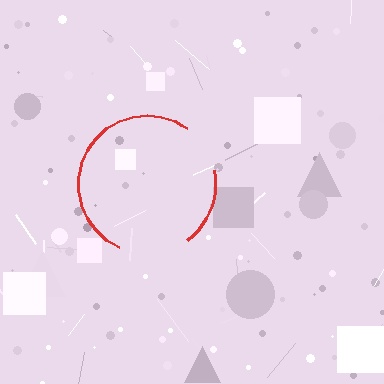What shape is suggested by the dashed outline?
The dashed outline suggests a circle.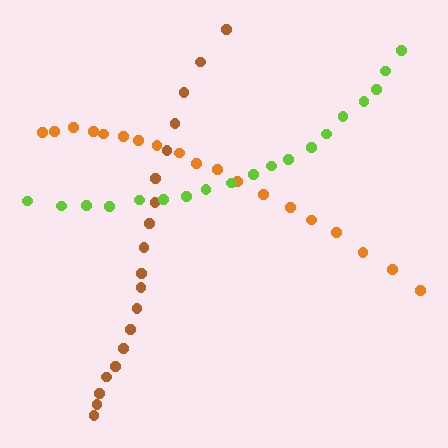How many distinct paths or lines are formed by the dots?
There are 3 distinct paths.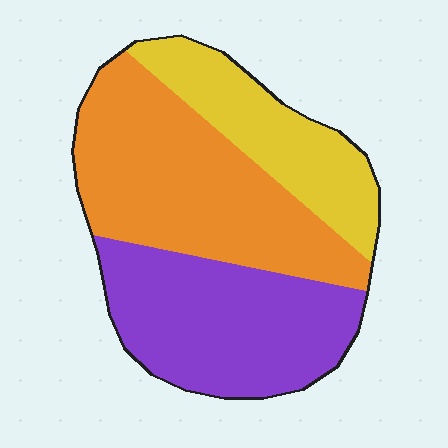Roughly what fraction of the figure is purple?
Purple covers roughly 35% of the figure.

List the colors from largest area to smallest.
From largest to smallest: orange, purple, yellow.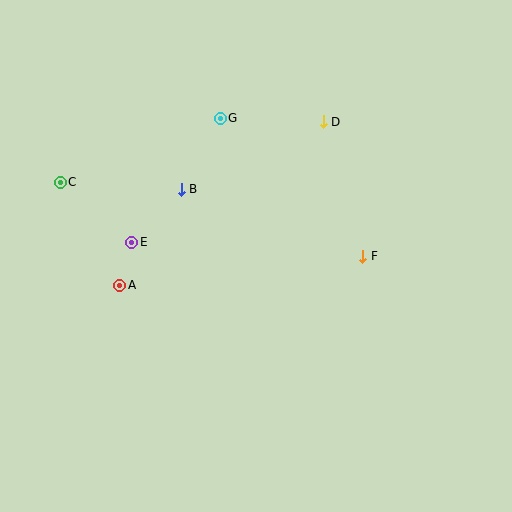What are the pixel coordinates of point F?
Point F is at (363, 256).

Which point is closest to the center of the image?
Point B at (181, 189) is closest to the center.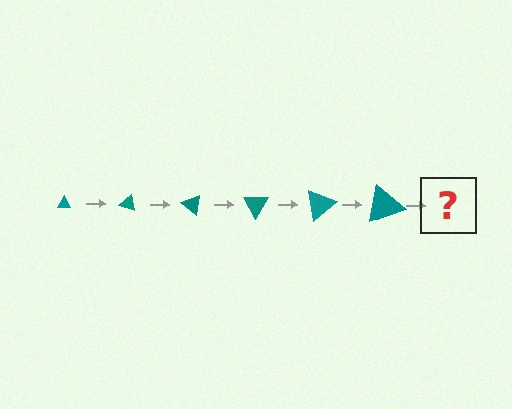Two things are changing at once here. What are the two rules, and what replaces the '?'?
The two rules are that the triangle grows larger each step and it rotates 20 degrees each step. The '?' should be a triangle, larger than the previous one and rotated 120 degrees from the start.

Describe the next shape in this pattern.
It should be a triangle, larger than the previous one and rotated 120 degrees from the start.